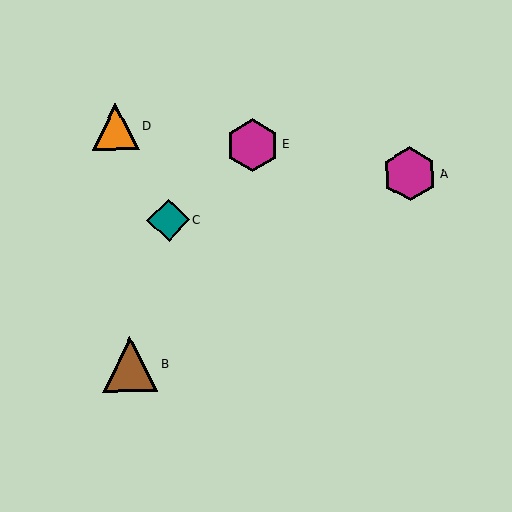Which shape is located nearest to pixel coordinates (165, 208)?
The teal diamond (labeled C) at (168, 220) is nearest to that location.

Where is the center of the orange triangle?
The center of the orange triangle is at (115, 126).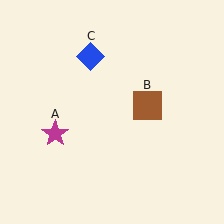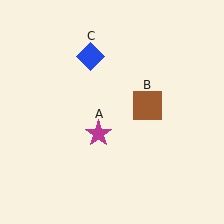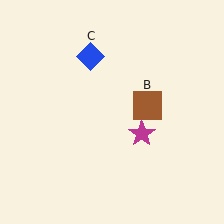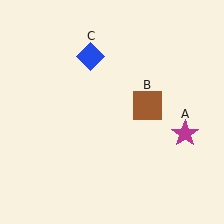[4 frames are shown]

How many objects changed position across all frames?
1 object changed position: magenta star (object A).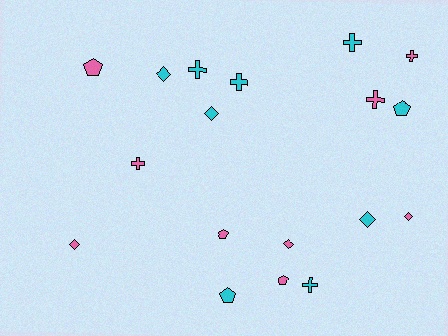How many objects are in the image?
There are 18 objects.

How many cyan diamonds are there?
There are 3 cyan diamonds.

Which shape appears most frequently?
Cross, with 7 objects.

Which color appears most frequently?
Cyan, with 9 objects.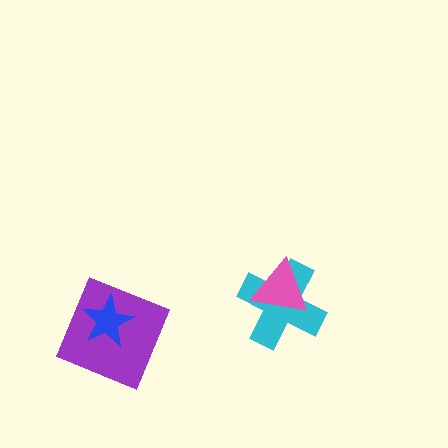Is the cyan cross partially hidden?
Yes, it is partially covered by another shape.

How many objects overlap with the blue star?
1 object overlaps with the blue star.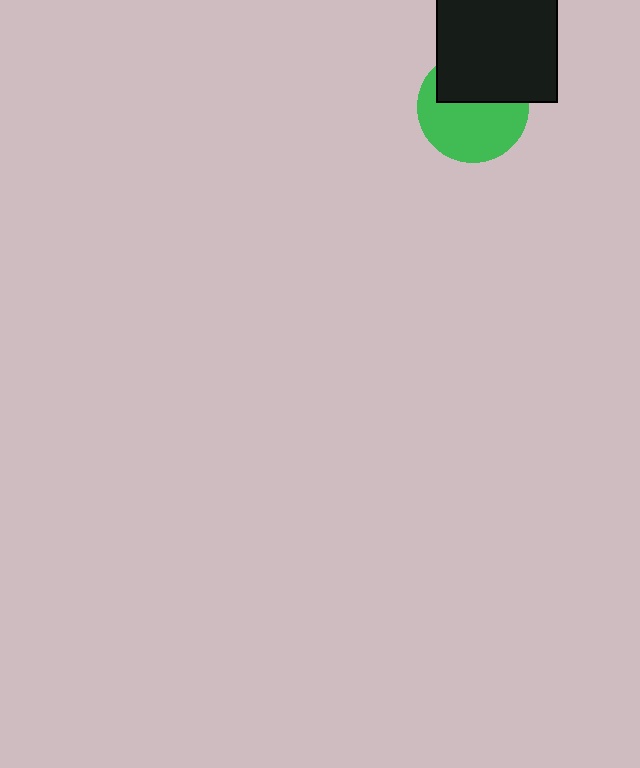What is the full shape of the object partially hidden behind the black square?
The partially hidden object is a green circle.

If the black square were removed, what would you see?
You would see the complete green circle.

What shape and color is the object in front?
The object in front is a black square.